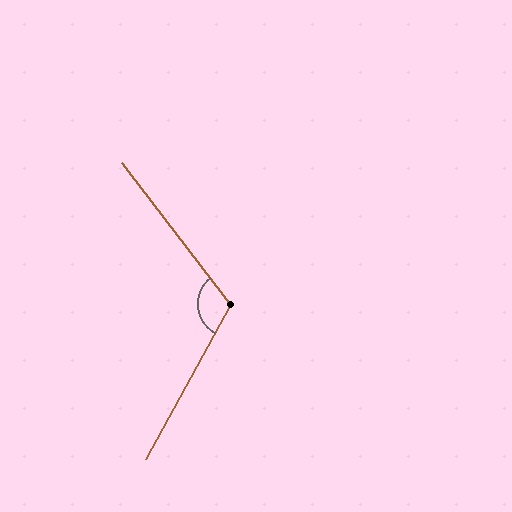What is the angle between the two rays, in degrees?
Approximately 114 degrees.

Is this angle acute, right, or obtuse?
It is obtuse.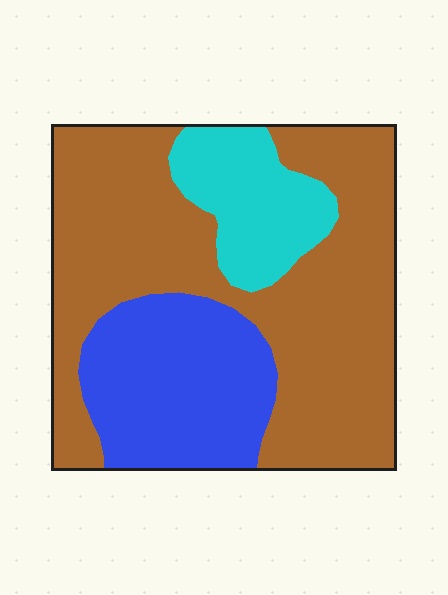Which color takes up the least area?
Cyan, at roughly 15%.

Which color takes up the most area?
Brown, at roughly 60%.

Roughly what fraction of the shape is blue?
Blue covers roughly 25% of the shape.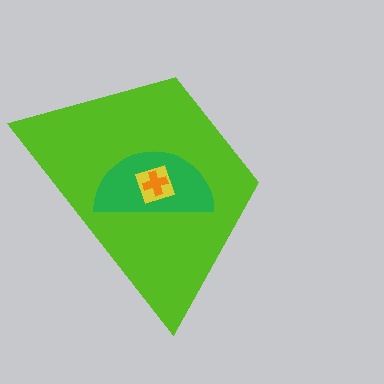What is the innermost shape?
The orange cross.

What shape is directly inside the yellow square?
The orange cross.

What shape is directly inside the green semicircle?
The yellow square.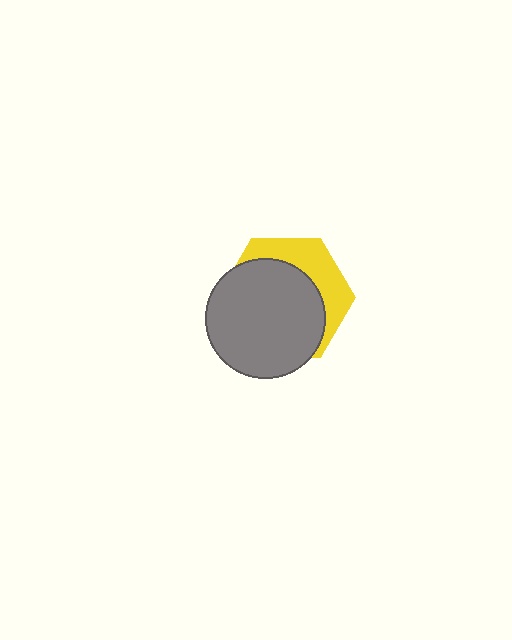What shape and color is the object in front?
The object in front is a gray circle.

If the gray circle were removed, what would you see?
You would see the complete yellow hexagon.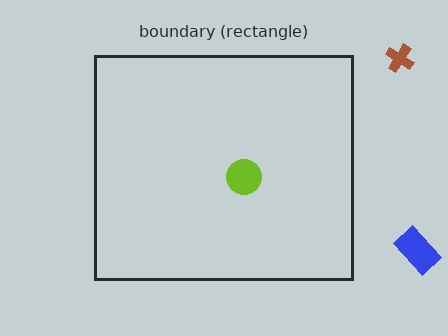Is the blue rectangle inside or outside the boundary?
Outside.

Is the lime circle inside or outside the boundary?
Inside.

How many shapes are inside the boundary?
1 inside, 2 outside.